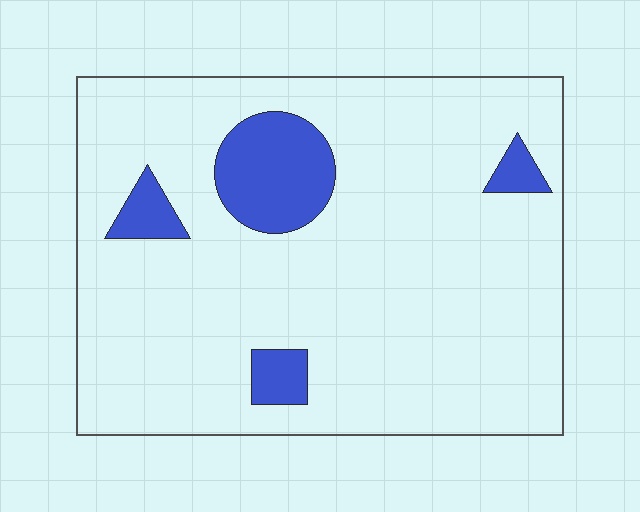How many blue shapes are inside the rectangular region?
4.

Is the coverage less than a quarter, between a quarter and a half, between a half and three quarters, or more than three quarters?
Less than a quarter.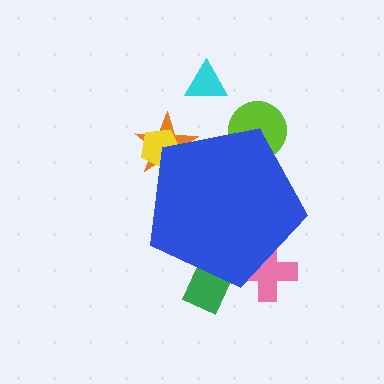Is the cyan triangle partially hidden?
No, the cyan triangle is fully visible.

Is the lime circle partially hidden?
Yes, the lime circle is partially hidden behind the blue pentagon.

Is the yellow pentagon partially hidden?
Yes, the yellow pentagon is partially hidden behind the blue pentagon.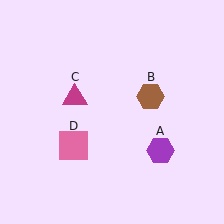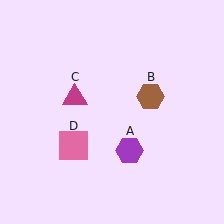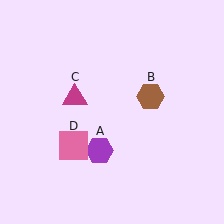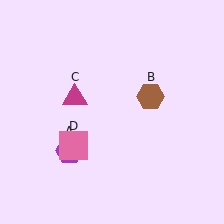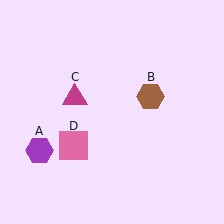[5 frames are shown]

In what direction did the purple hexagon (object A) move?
The purple hexagon (object A) moved left.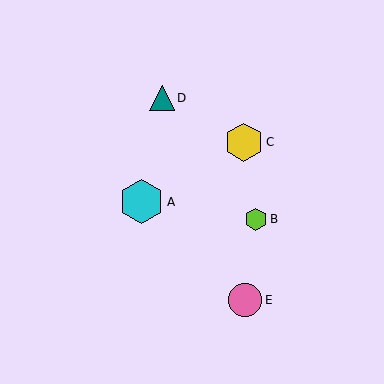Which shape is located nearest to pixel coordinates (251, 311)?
The pink circle (labeled E) at (245, 300) is nearest to that location.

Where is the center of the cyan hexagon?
The center of the cyan hexagon is at (141, 202).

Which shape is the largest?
The cyan hexagon (labeled A) is the largest.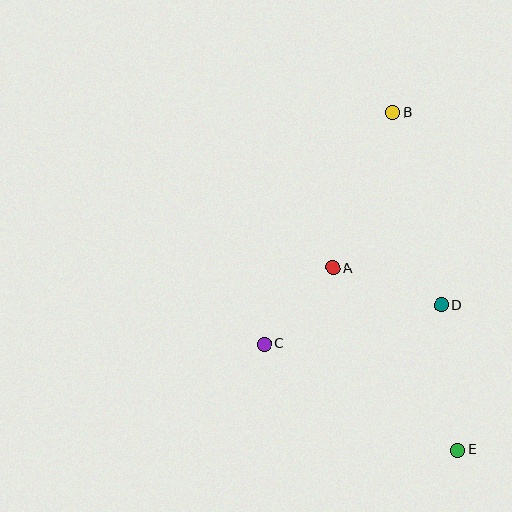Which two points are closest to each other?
Points A and C are closest to each other.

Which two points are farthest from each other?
Points B and E are farthest from each other.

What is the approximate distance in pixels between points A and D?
The distance between A and D is approximately 114 pixels.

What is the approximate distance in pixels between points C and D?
The distance between C and D is approximately 181 pixels.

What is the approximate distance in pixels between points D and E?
The distance between D and E is approximately 146 pixels.